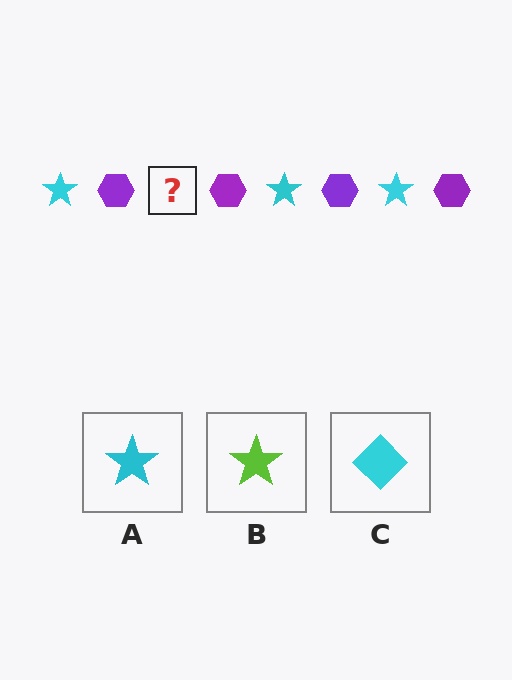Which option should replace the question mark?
Option A.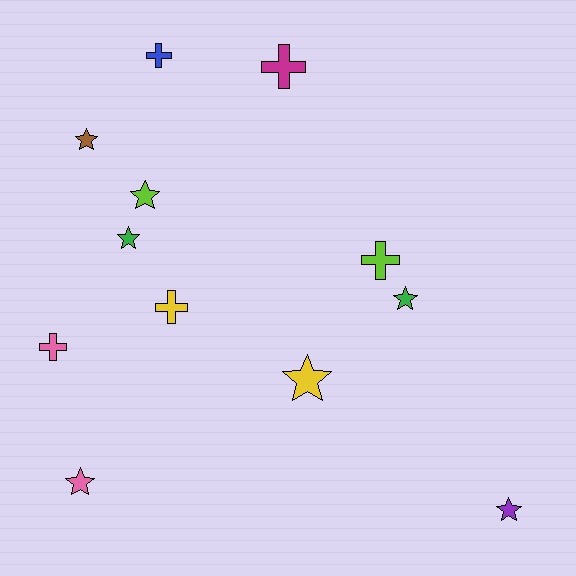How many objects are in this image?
There are 12 objects.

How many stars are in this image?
There are 7 stars.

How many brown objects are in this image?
There is 1 brown object.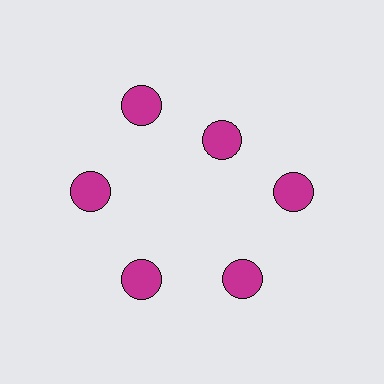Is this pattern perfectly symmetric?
No. The 6 magenta circles are arranged in a ring, but one element near the 1 o'clock position is pulled inward toward the center, breaking the 6-fold rotational symmetry.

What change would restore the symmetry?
The symmetry would be restored by moving it outward, back onto the ring so that all 6 circles sit at equal angles and equal distance from the center.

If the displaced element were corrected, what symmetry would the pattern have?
It would have 6-fold rotational symmetry — the pattern would map onto itself every 60 degrees.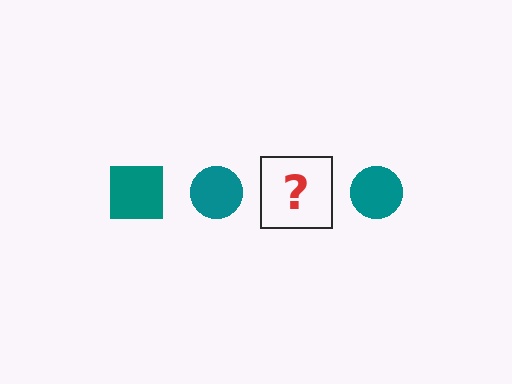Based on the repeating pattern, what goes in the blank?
The blank should be a teal square.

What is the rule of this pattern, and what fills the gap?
The rule is that the pattern cycles through square, circle shapes in teal. The gap should be filled with a teal square.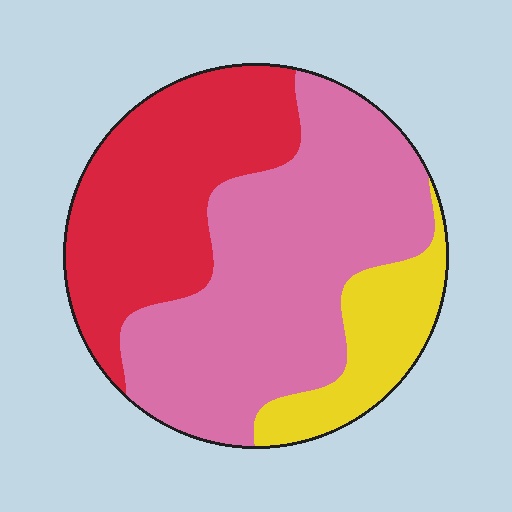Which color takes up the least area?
Yellow, at roughly 15%.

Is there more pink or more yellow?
Pink.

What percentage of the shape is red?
Red takes up about one third (1/3) of the shape.